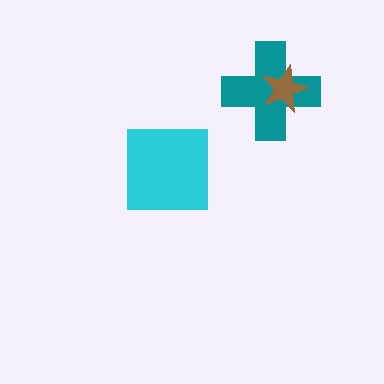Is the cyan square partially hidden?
No, no other shape covers it.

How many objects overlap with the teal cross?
1 object overlaps with the teal cross.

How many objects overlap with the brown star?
1 object overlaps with the brown star.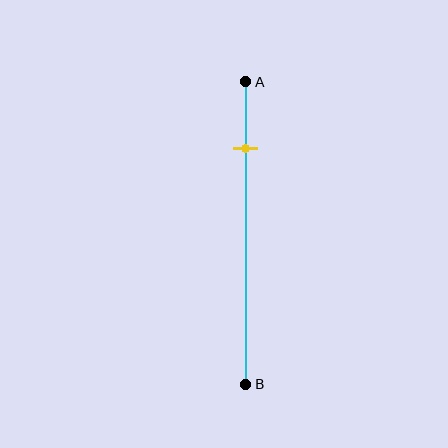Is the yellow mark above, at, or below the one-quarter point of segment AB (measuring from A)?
The yellow mark is approximately at the one-quarter point of segment AB.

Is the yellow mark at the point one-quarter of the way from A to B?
Yes, the mark is approximately at the one-quarter point.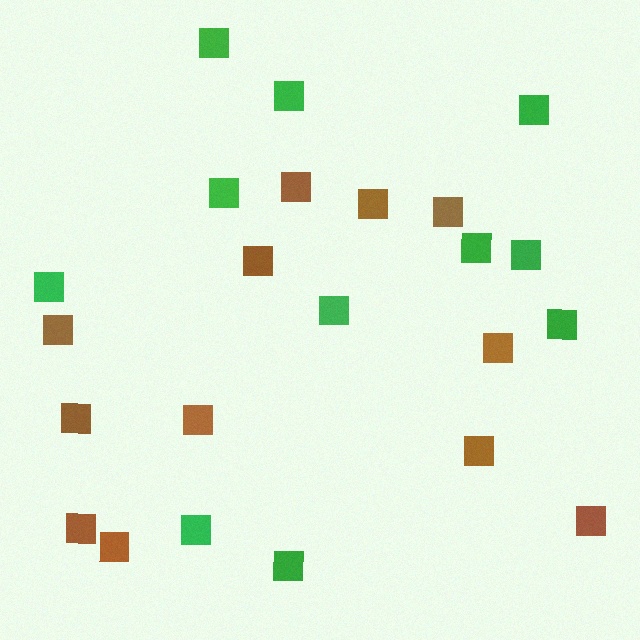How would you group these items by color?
There are 2 groups: one group of green squares (11) and one group of brown squares (12).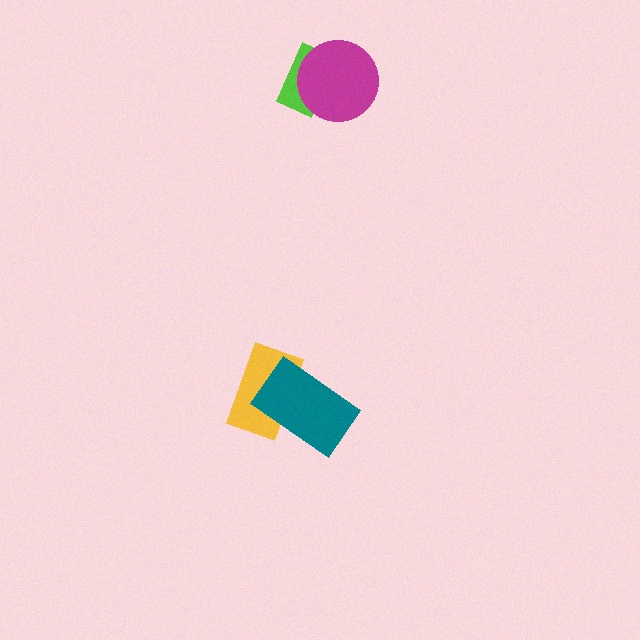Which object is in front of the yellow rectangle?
The teal rectangle is in front of the yellow rectangle.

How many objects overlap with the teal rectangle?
1 object overlaps with the teal rectangle.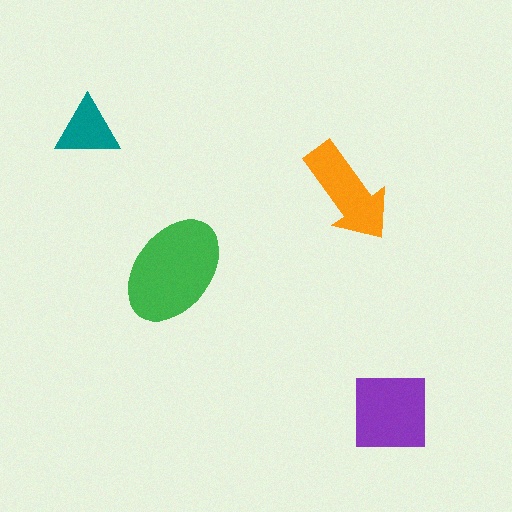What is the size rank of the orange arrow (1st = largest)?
3rd.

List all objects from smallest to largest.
The teal triangle, the orange arrow, the purple square, the green ellipse.